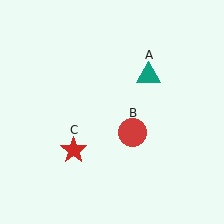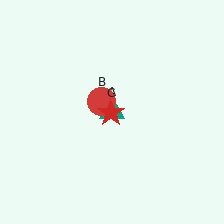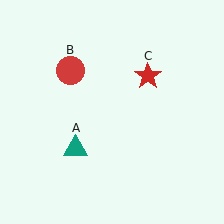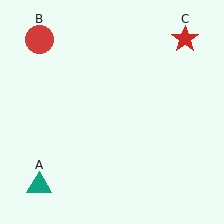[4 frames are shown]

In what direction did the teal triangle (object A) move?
The teal triangle (object A) moved down and to the left.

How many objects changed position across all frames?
3 objects changed position: teal triangle (object A), red circle (object B), red star (object C).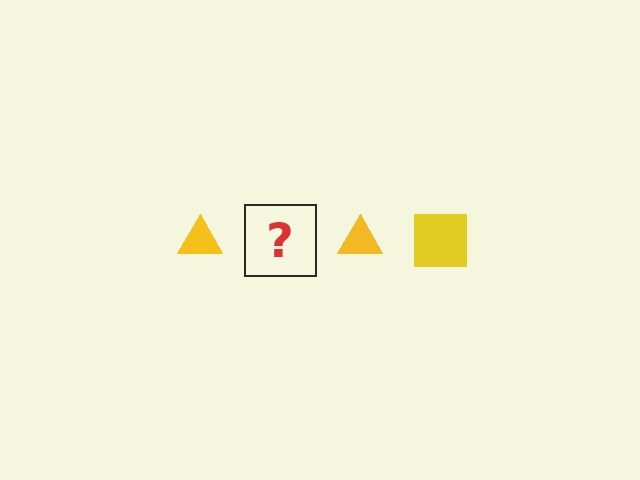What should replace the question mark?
The question mark should be replaced with a yellow square.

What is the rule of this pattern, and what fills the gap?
The rule is that the pattern cycles through triangle, square shapes in yellow. The gap should be filled with a yellow square.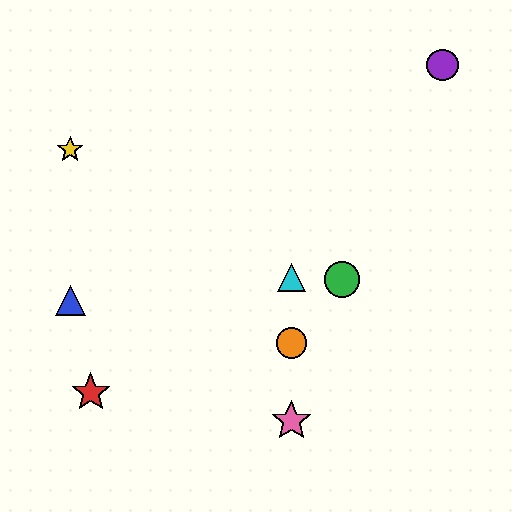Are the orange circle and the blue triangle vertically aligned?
No, the orange circle is at x≈291 and the blue triangle is at x≈71.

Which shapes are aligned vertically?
The orange circle, the cyan triangle, the pink star are aligned vertically.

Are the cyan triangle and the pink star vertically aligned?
Yes, both are at x≈291.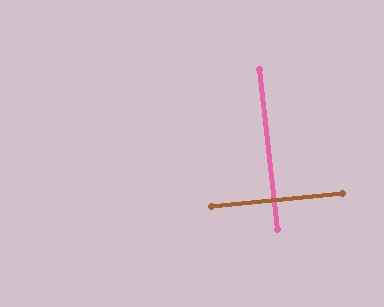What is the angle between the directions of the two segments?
Approximately 89 degrees.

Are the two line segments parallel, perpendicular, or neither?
Perpendicular — they meet at approximately 89°.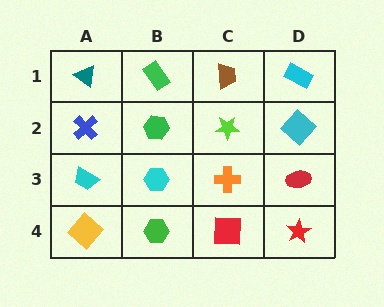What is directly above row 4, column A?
A cyan trapezoid.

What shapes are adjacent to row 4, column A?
A cyan trapezoid (row 3, column A), a green hexagon (row 4, column B).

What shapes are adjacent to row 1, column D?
A cyan diamond (row 2, column D), a brown trapezoid (row 1, column C).